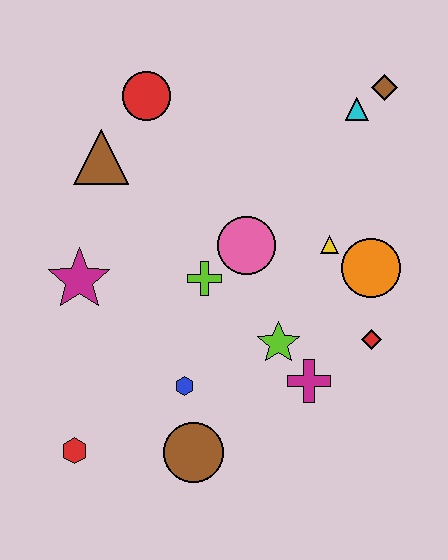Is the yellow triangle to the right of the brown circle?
Yes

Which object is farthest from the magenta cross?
The red circle is farthest from the magenta cross.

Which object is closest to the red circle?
The brown triangle is closest to the red circle.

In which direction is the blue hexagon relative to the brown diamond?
The blue hexagon is below the brown diamond.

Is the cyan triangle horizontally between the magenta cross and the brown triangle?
No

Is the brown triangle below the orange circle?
No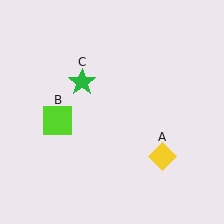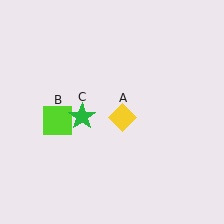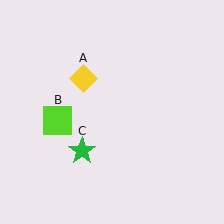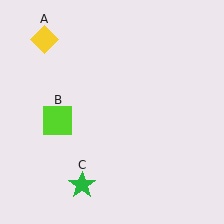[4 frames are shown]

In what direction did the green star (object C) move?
The green star (object C) moved down.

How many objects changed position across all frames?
2 objects changed position: yellow diamond (object A), green star (object C).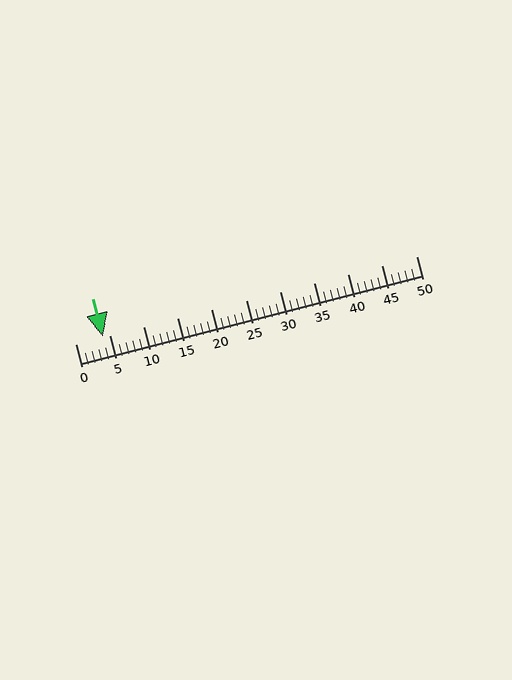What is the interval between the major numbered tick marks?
The major tick marks are spaced 5 units apart.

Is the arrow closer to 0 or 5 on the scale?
The arrow is closer to 5.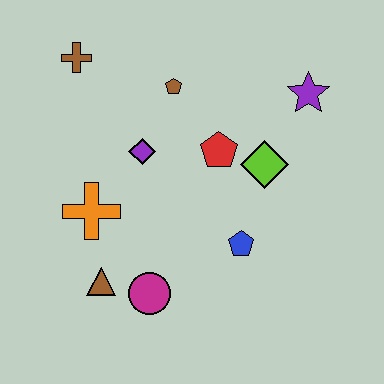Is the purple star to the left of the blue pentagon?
No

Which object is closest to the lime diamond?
The red pentagon is closest to the lime diamond.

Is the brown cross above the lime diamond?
Yes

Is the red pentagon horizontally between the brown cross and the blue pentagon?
Yes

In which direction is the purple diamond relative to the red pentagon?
The purple diamond is to the left of the red pentagon.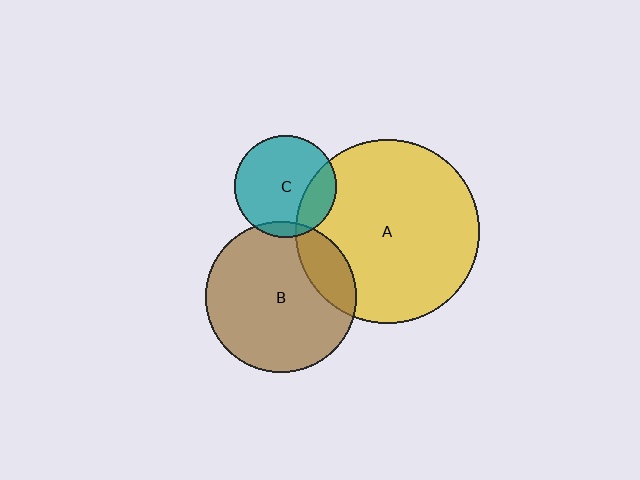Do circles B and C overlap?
Yes.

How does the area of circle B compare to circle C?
Approximately 2.2 times.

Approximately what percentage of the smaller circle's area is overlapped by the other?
Approximately 10%.